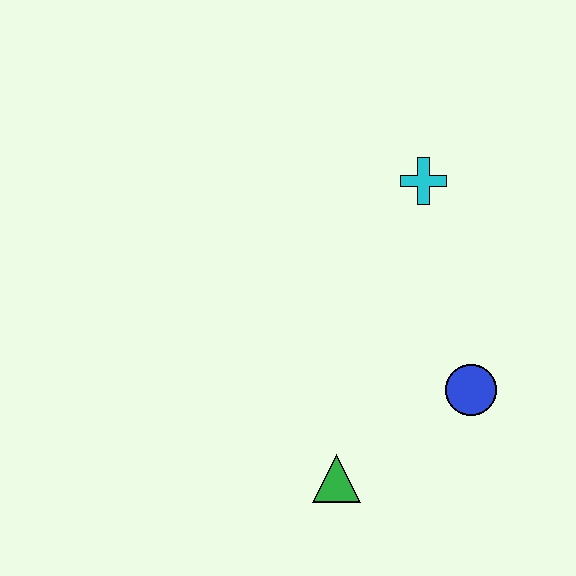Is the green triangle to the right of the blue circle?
No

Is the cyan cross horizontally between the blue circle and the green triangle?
Yes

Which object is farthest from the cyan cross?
The green triangle is farthest from the cyan cross.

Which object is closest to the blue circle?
The green triangle is closest to the blue circle.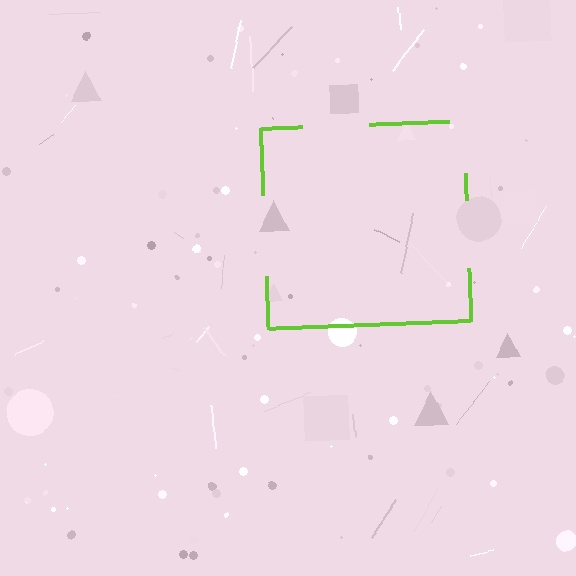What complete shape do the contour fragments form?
The contour fragments form a square.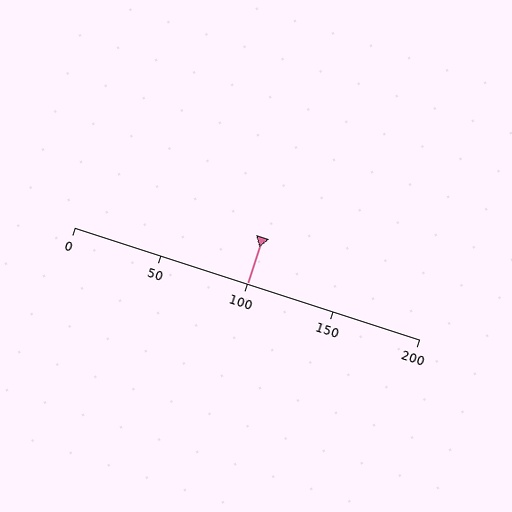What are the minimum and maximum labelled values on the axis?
The axis runs from 0 to 200.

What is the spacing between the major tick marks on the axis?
The major ticks are spaced 50 apart.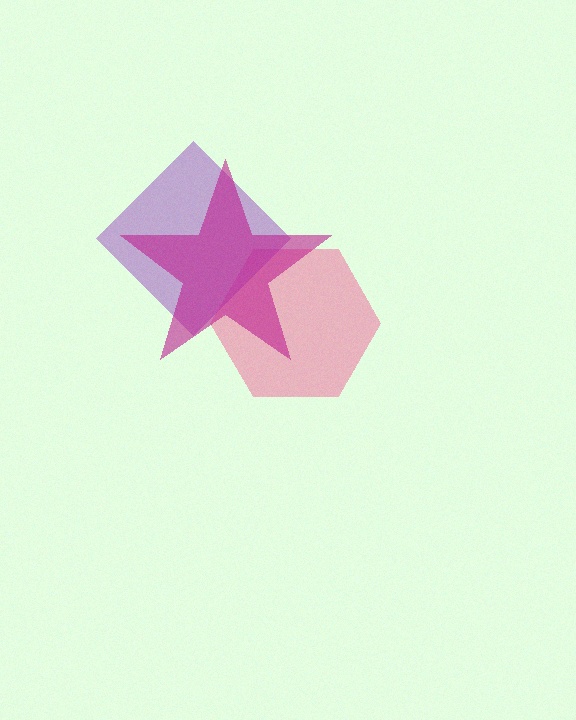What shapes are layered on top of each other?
The layered shapes are: a pink hexagon, a purple diamond, a magenta star.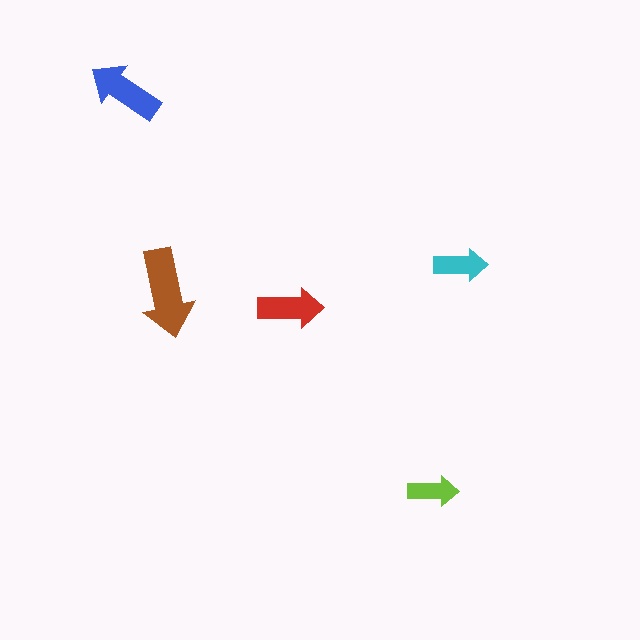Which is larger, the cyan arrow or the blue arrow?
The blue one.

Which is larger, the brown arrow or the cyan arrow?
The brown one.